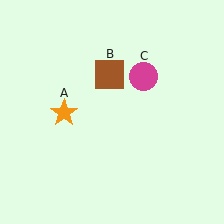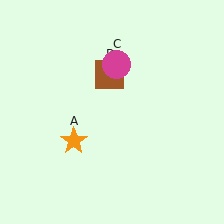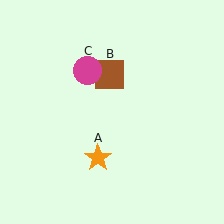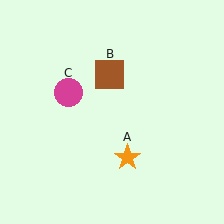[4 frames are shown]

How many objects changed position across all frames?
2 objects changed position: orange star (object A), magenta circle (object C).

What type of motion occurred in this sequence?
The orange star (object A), magenta circle (object C) rotated counterclockwise around the center of the scene.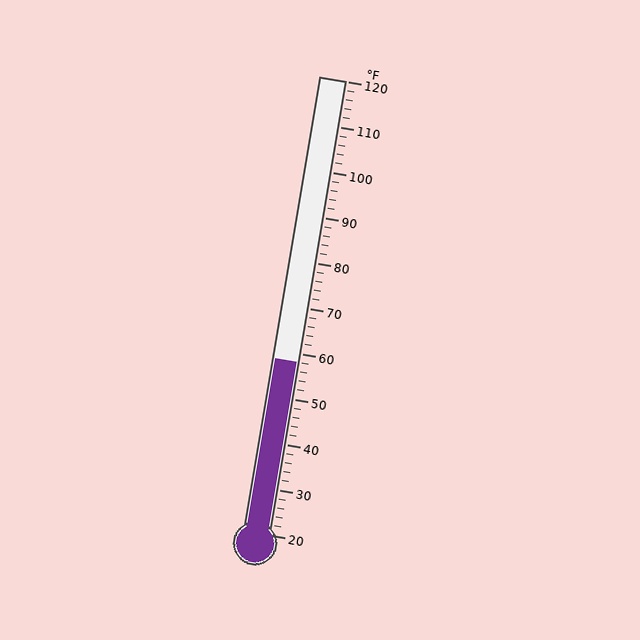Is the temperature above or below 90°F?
The temperature is below 90°F.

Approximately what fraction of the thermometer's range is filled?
The thermometer is filled to approximately 40% of its range.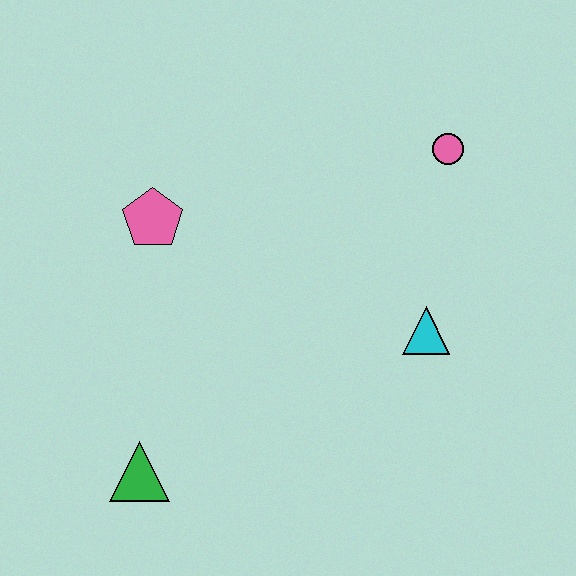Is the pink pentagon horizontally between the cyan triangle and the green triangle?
Yes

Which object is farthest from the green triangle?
The pink circle is farthest from the green triangle.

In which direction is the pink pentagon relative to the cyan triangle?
The pink pentagon is to the left of the cyan triangle.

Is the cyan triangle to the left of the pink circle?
Yes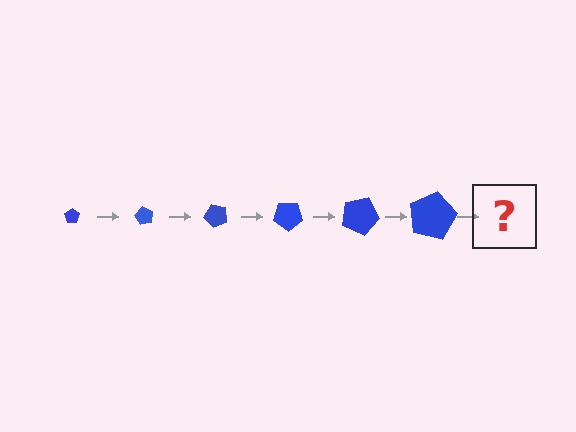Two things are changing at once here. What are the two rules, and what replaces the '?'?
The two rules are that the pentagon grows larger each step and it rotates 60 degrees each step. The '?' should be a pentagon, larger than the previous one and rotated 360 degrees from the start.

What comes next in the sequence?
The next element should be a pentagon, larger than the previous one and rotated 360 degrees from the start.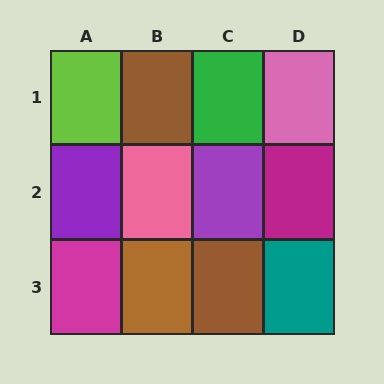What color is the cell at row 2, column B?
Pink.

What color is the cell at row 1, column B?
Brown.